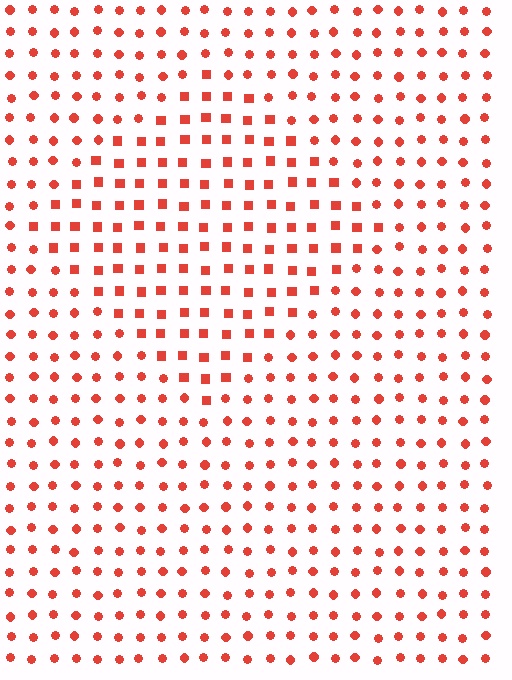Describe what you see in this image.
The image is filled with small red elements arranged in a uniform grid. A diamond-shaped region contains squares, while the surrounding area contains circles. The boundary is defined purely by the change in element shape.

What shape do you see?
I see a diamond.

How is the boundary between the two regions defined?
The boundary is defined by a change in element shape: squares inside vs. circles outside. All elements share the same color and spacing.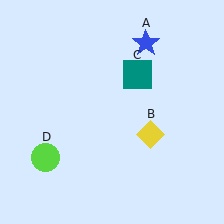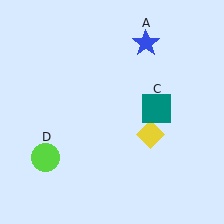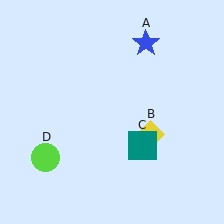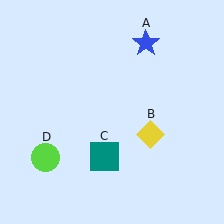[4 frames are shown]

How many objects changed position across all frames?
1 object changed position: teal square (object C).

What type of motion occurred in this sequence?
The teal square (object C) rotated clockwise around the center of the scene.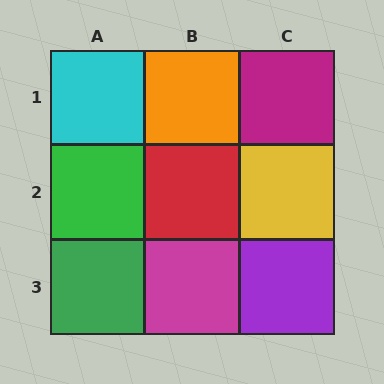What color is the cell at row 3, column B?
Magenta.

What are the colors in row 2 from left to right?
Green, red, yellow.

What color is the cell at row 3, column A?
Green.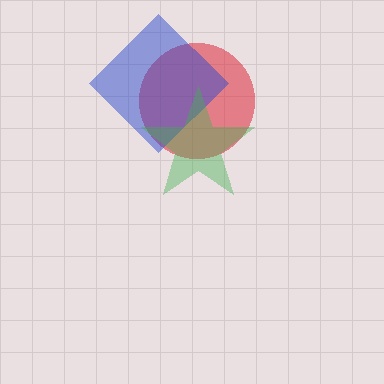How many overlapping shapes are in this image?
There are 3 overlapping shapes in the image.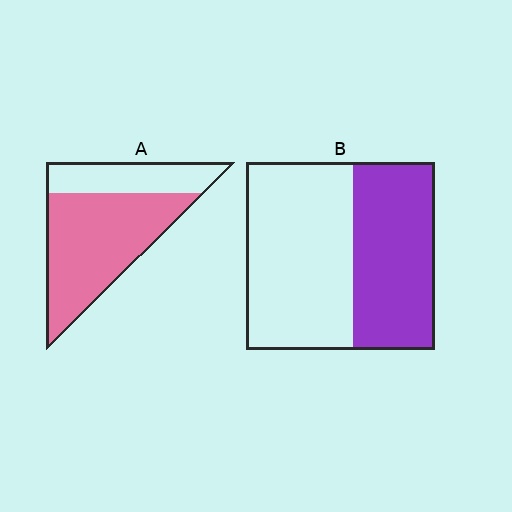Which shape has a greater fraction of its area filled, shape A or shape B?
Shape A.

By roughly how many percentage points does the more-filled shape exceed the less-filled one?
By roughly 25 percentage points (A over B).